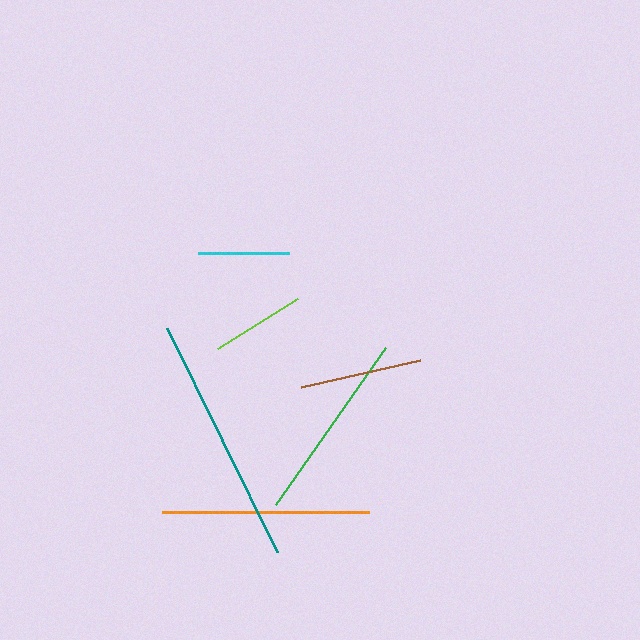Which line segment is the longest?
The teal line is the longest at approximately 249 pixels.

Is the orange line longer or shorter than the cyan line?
The orange line is longer than the cyan line.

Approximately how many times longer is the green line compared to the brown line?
The green line is approximately 1.6 times the length of the brown line.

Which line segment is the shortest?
The cyan line is the shortest at approximately 90 pixels.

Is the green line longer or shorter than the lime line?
The green line is longer than the lime line.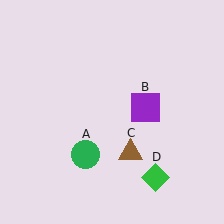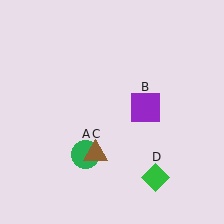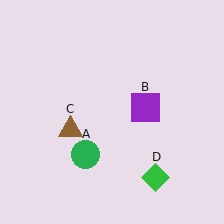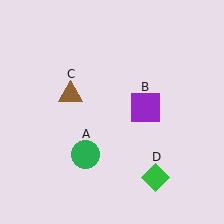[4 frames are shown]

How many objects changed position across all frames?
1 object changed position: brown triangle (object C).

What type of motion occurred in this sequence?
The brown triangle (object C) rotated clockwise around the center of the scene.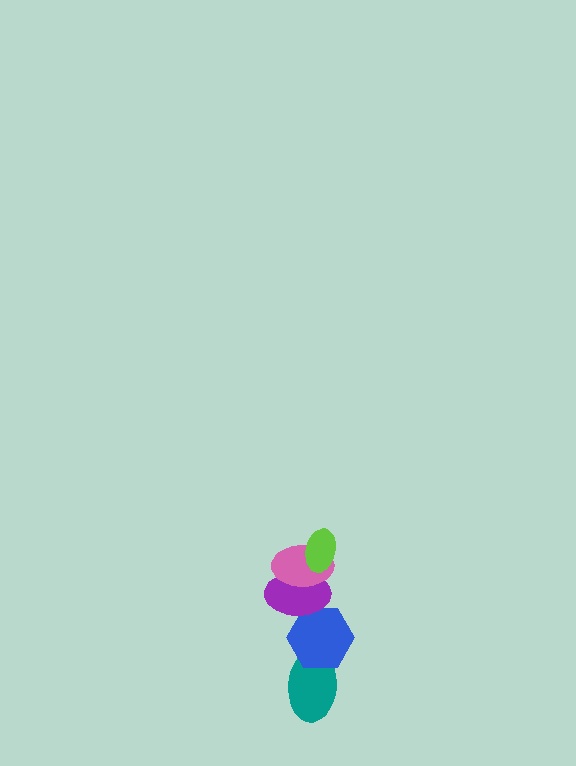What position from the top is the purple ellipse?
The purple ellipse is 3rd from the top.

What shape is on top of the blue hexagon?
The purple ellipse is on top of the blue hexagon.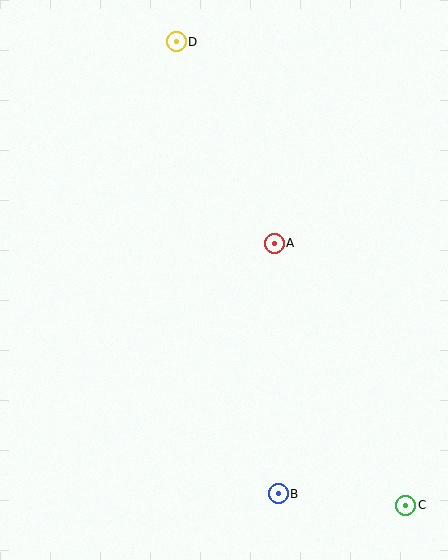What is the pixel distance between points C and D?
The distance between C and D is 517 pixels.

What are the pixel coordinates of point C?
Point C is at (406, 505).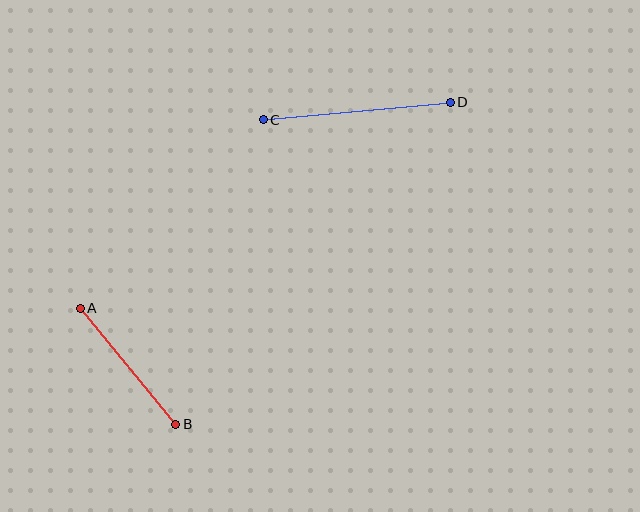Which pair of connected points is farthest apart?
Points C and D are farthest apart.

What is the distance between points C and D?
The distance is approximately 188 pixels.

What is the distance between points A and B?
The distance is approximately 151 pixels.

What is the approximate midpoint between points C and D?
The midpoint is at approximately (357, 111) pixels.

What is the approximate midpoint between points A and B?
The midpoint is at approximately (128, 366) pixels.